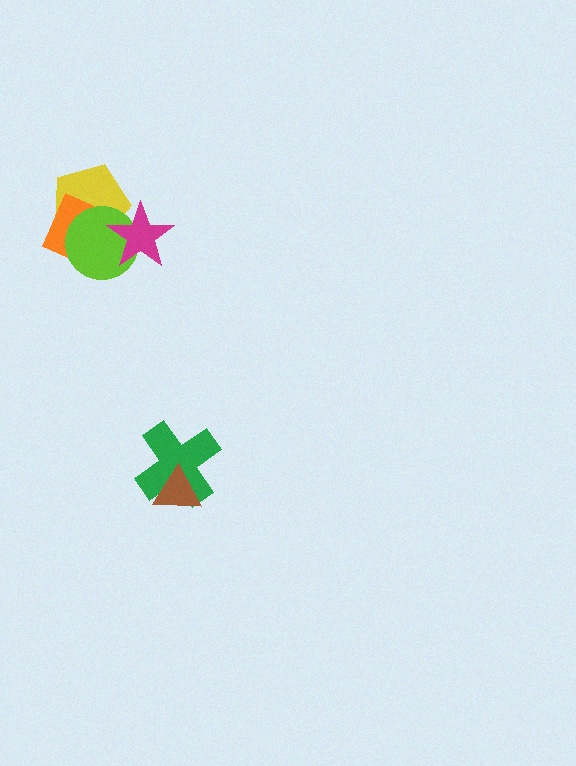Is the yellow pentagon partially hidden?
Yes, it is partially covered by another shape.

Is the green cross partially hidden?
Yes, it is partially covered by another shape.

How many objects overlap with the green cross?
1 object overlaps with the green cross.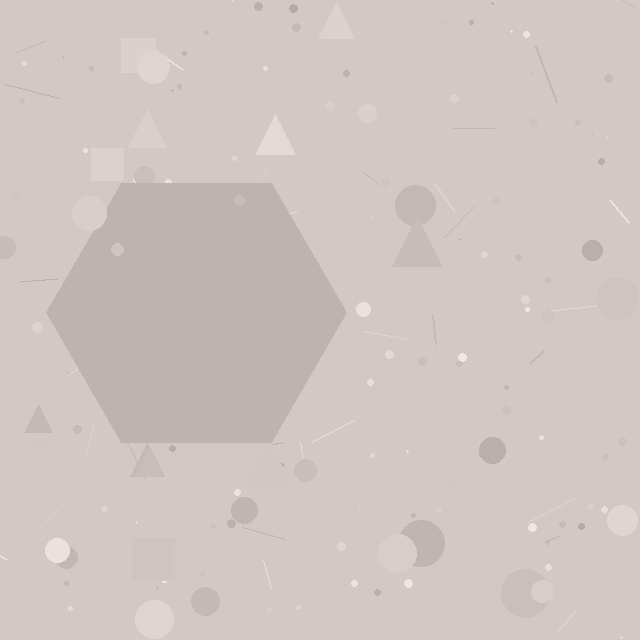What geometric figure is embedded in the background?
A hexagon is embedded in the background.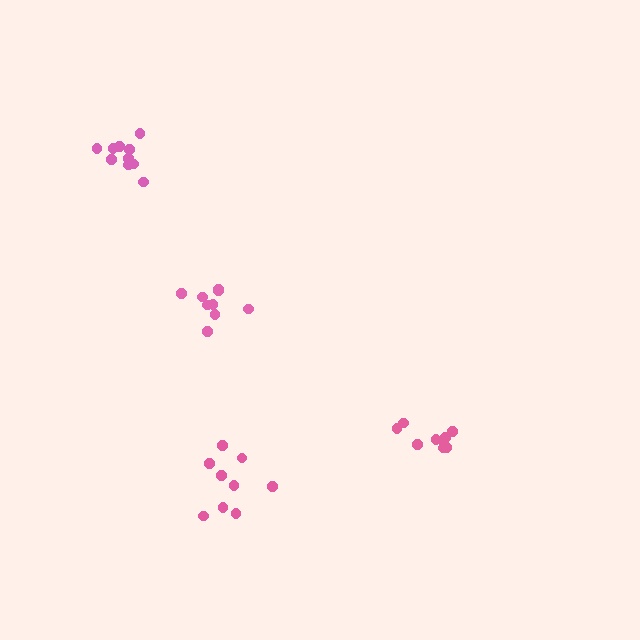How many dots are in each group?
Group 1: 9 dots, Group 2: 9 dots, Group 3: 11 dots, Group 4: 9 dots (38 total).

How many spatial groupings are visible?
There are 4 spatial groupings.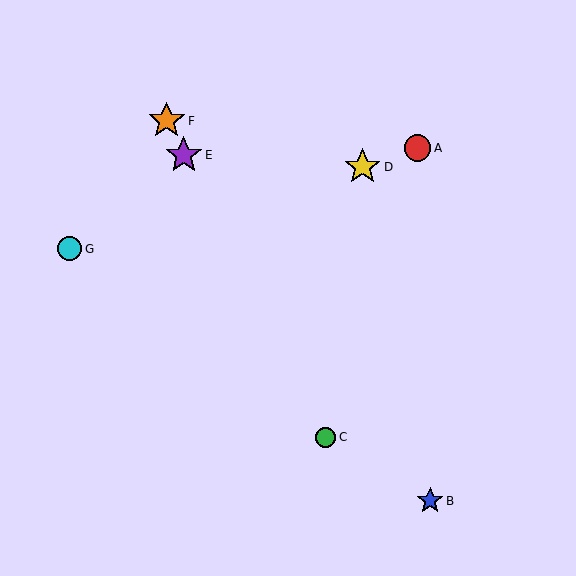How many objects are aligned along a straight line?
3 objects (C, E, F) are aligned along a straight line.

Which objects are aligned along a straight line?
Objects C, E, F are aligned along a straight line.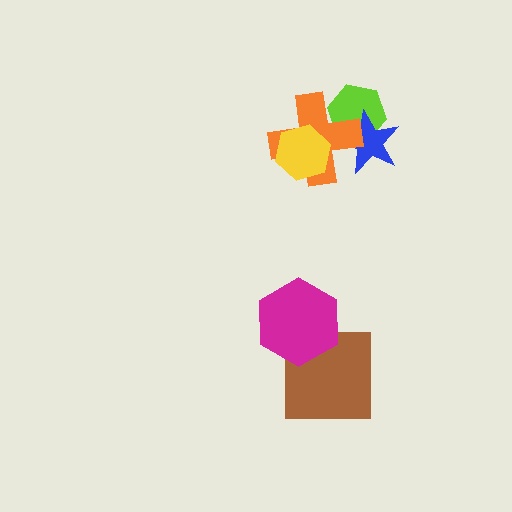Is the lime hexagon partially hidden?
Yes, it is partially covered by another shape.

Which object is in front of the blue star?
The orange cross is in front of the blue star.